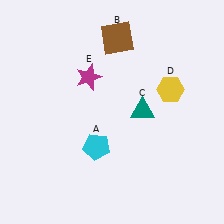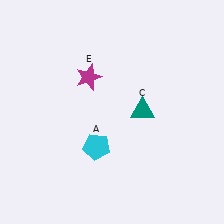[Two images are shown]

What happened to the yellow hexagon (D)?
The yellow hexagon (D) was removed in Image 2. It was in the top-right area of Image 1.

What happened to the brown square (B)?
The brown square (B) was removed in Image 2. It was in the top-right area of Image 1.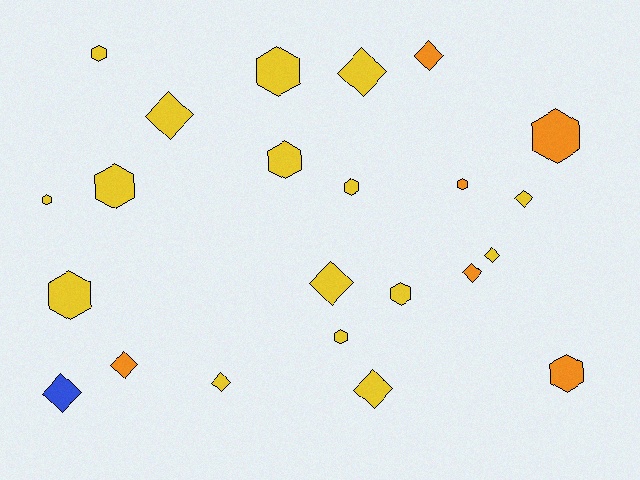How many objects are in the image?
There are 23 objects.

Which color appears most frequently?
Yellow, with 16 objects.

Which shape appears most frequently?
Hexagon, with 12 objects.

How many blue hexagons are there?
There are no blue hexagons.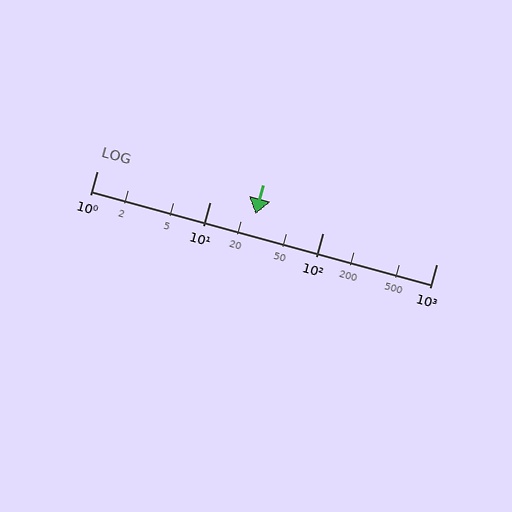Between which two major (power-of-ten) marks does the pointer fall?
The pointer is between 10 and 100.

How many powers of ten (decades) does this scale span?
The scale spans 3 decades, from 1 to 1000.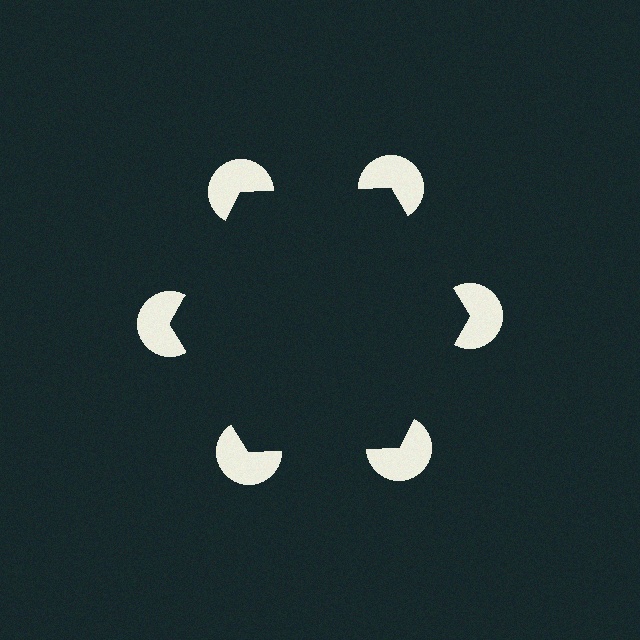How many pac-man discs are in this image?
There are 6 — one at each vertex of the illusory hexagon.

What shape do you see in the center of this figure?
An illusory hexagon — its edges are inferred from the aligned wedge cuts in the pac-man discs, not physically drawn.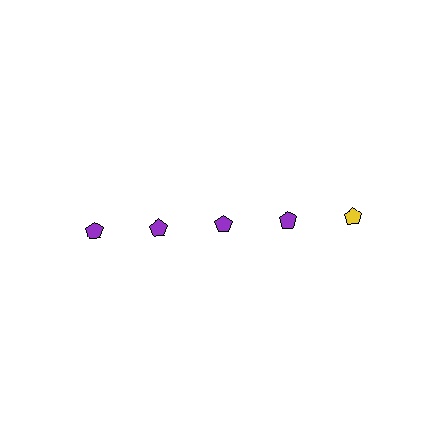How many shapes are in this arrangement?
There are 5 shapes arranged in a grid pattern.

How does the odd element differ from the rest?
It has a different color: yellow instead of purple.